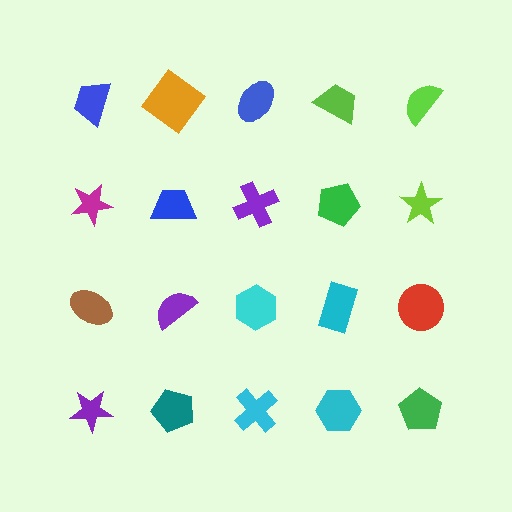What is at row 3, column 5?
A red circle.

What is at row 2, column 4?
A green pentagon.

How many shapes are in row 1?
5 shapes.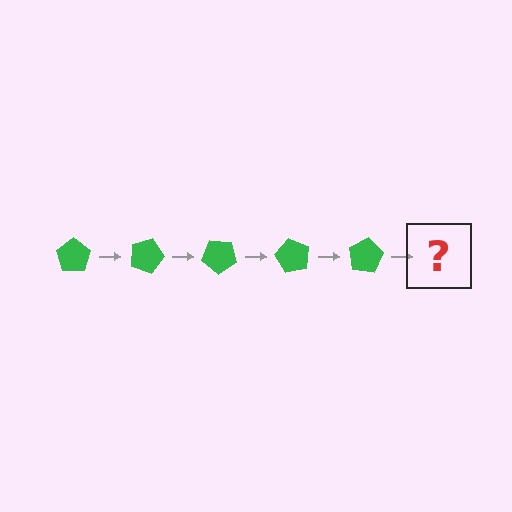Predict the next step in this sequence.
The next step is a green pentagon rotated 100 degrees.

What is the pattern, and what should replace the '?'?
The pattern is that the pentagon rotates 20 degrees each step. The '?' should be a green pentagon rotated 100 degrees.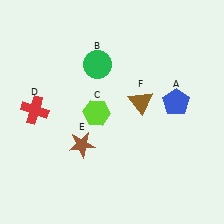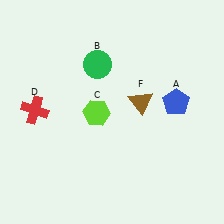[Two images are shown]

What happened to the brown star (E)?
The brown star (E) was removed in Image 2. It was in the bottom-left area of Image 1.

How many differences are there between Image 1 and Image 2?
There is 1 difference between the two images.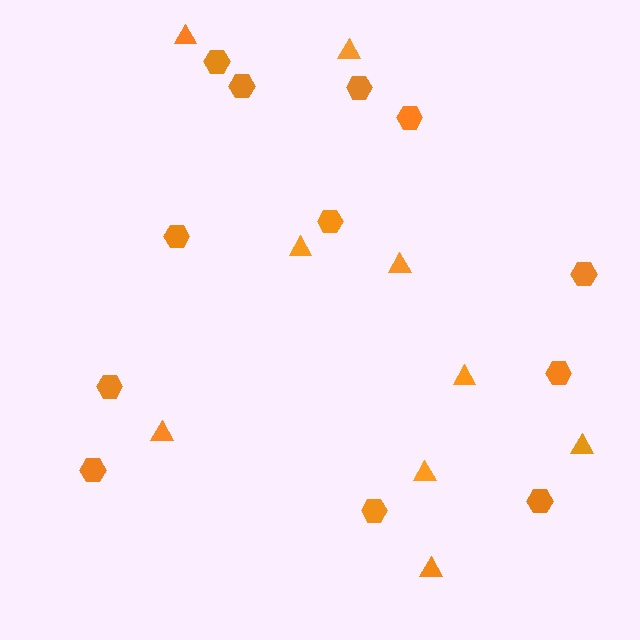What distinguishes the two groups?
There are 2 groups: one group of hexagons (12) and one group of triangles (9).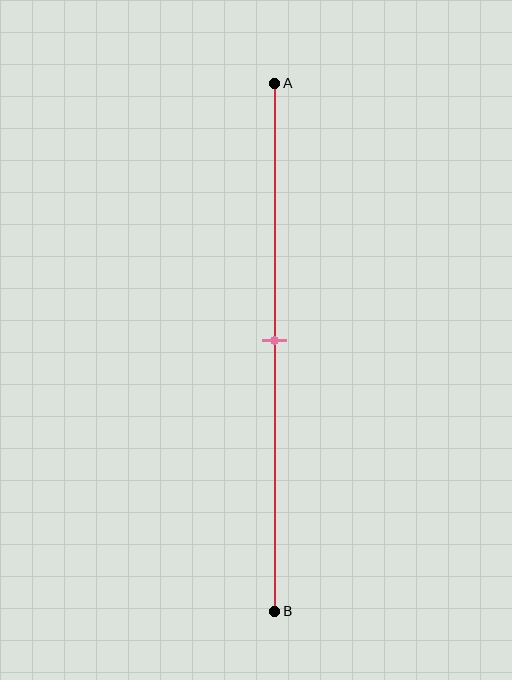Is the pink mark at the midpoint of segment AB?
Yes, the mark is approximately at the midpoint.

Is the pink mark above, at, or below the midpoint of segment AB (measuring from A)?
The pink mark is approximately at the midpoint of segment AB.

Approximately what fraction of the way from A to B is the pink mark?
The pink mark is approximately 50% of the way from A to B.